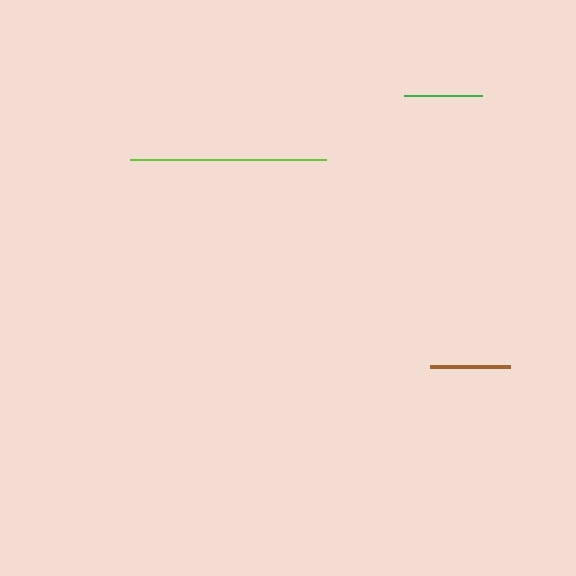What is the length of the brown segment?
The brown segment is approximately 81 pixels long.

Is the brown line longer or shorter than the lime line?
The lime line is longer than the brown line.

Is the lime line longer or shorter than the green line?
The lime line is longer than the green line.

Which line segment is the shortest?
The green line is the shortest at approximately 78 pixels.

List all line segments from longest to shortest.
From longest to shortest: lime, brown, green.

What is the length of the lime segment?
The lime segment is approximately 196 pixels long.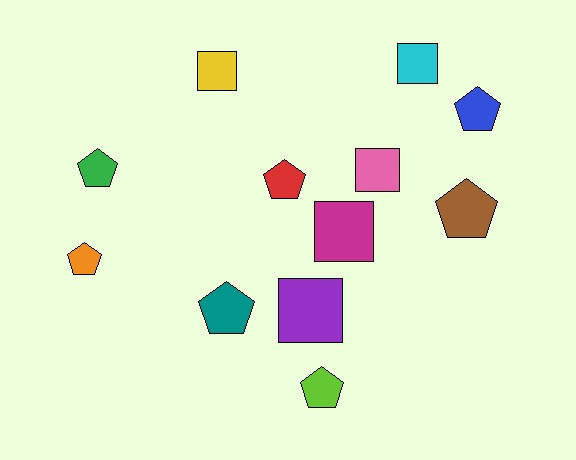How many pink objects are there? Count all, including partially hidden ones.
There is 1 pink object.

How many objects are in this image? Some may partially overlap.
There are 12 objects.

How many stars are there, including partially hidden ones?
There are no stars.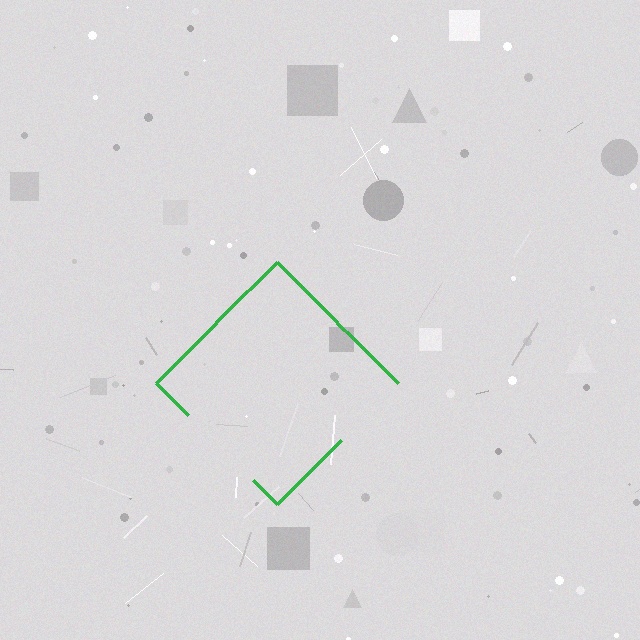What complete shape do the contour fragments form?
The contour fragments form a diamond.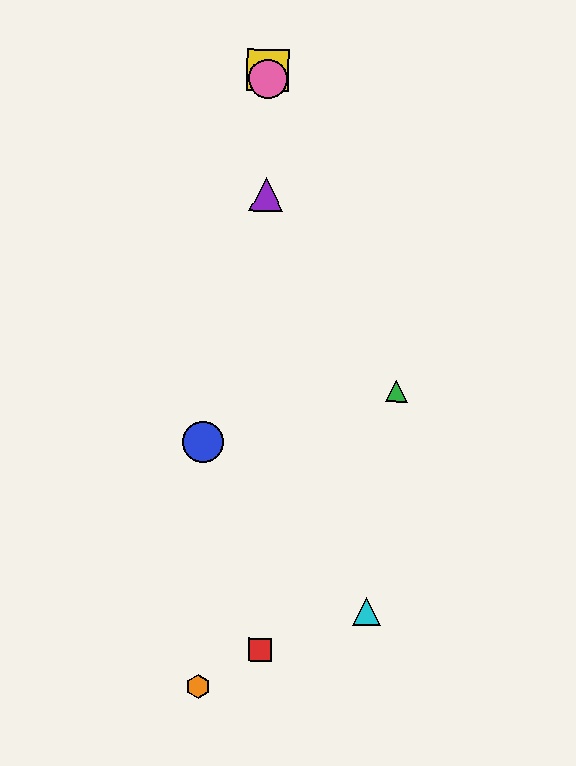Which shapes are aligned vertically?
The red square, the yellow square, the purple triangle, the pink circle are aligned vertically.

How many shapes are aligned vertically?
4 shapes (the red square, the yellow square, the purple triangle, the pink circle) are aligned vertically.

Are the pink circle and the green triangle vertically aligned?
No, the pink circle is at x≈268 and the green triangle is at x≈396.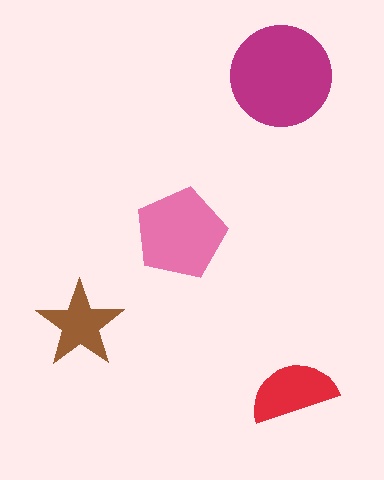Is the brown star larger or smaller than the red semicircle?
Smaller.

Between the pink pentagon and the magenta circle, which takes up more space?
The magenta circle.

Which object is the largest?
The magenta circle.